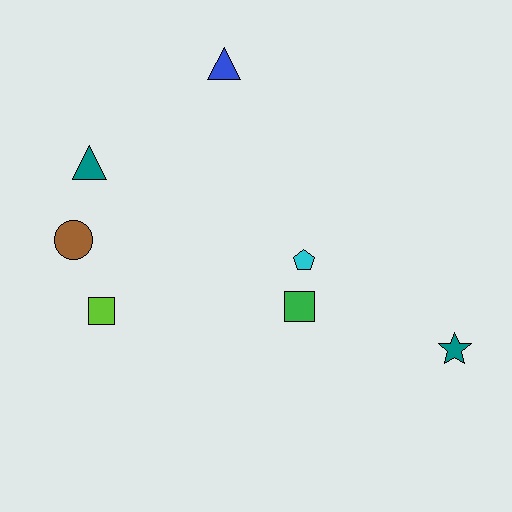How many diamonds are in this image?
There are no diamonds.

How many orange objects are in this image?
There are no orange objects.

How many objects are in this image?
There are 7 objects.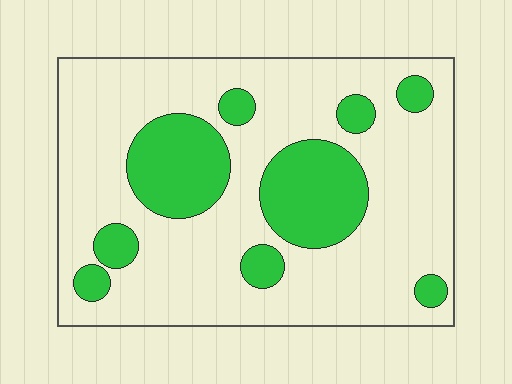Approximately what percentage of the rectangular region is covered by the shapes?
Approximately 25%.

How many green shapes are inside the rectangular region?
9.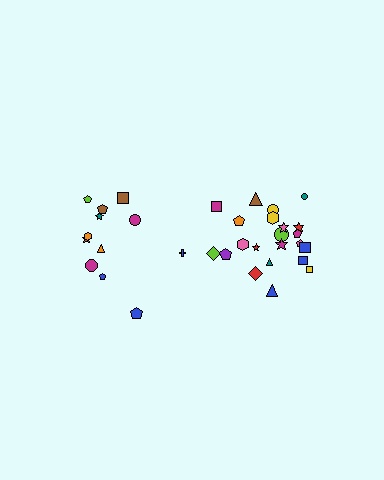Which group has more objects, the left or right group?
The right group.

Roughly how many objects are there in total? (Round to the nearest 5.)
Roughly 35 objects in total.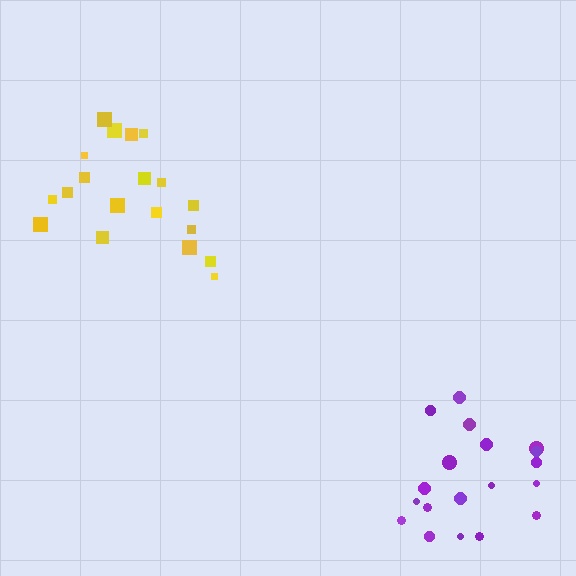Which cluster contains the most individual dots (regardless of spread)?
Yellow (19).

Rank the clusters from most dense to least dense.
purple, yellow.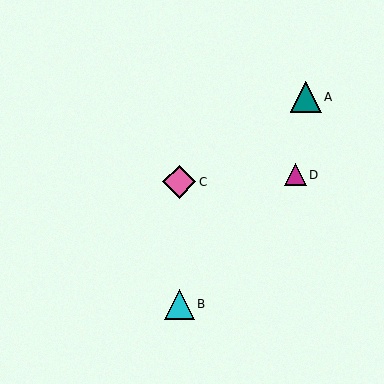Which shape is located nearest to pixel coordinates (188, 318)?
The cyan triangle (labeled B) at (179, 304) is nearest to that location.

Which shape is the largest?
The pink diamond (labeled C) is the largest.